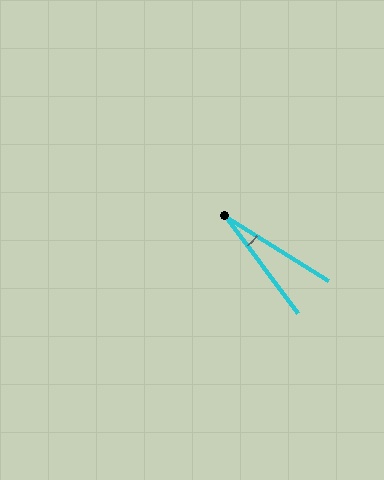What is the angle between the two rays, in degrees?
Approximately 21 degrees.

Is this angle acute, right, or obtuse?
It is acute.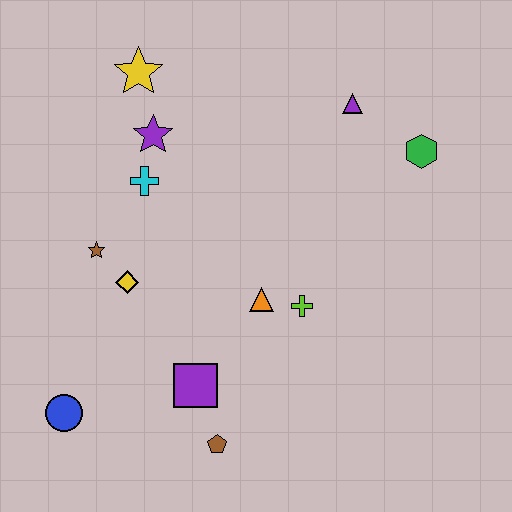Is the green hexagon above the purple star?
No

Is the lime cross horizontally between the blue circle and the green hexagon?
Yes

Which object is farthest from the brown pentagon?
The yellow star is farthest from the brown pentagon.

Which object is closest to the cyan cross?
The purple star is closest to the cyan cross.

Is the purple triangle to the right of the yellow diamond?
Yes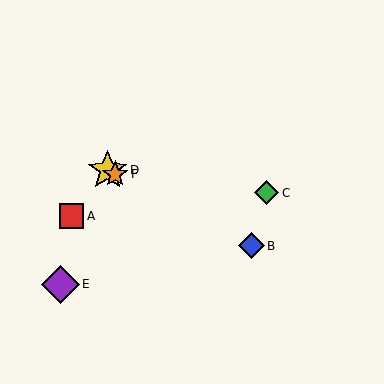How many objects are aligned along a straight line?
3 objects (B, D, F) are aligned along a straight line.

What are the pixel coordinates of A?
Object A is at (71, 216).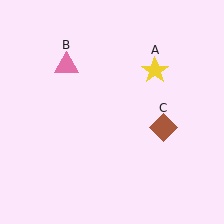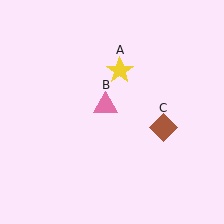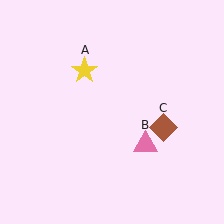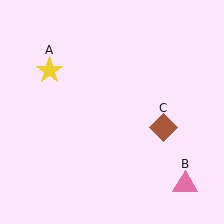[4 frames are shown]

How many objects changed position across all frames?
2 objects changed position: yellow star (object A), pink triangle (object B).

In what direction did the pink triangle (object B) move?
The pink triangle (object B) moved down and to the right.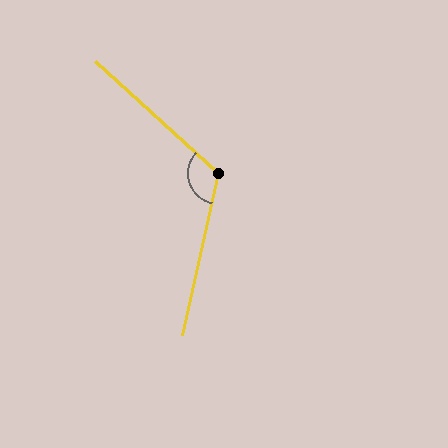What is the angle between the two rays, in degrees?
Approximately 120 degrees.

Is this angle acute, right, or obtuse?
It is obtuse.